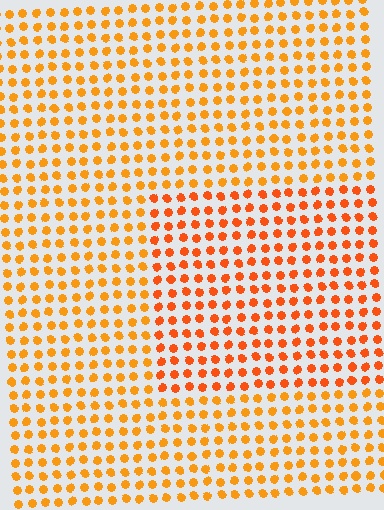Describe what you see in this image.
The image is filled with small orange elements in a uniform arrangement. A rectangle-shaped region is visible where the elements are tinted to a slightly different hue, forming a subtle color boundary.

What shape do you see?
I see a rectangle.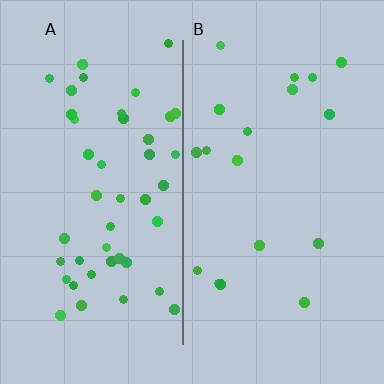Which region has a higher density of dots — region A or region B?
A (the left).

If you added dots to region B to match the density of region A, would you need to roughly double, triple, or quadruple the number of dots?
Approximately triple.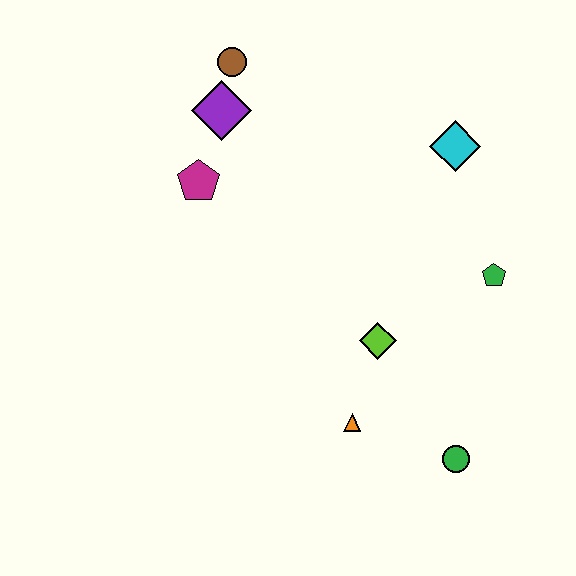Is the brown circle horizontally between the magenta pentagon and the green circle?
Yes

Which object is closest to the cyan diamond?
The green pentagon is closest to the cyan diamond.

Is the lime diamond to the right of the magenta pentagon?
Yes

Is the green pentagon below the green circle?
No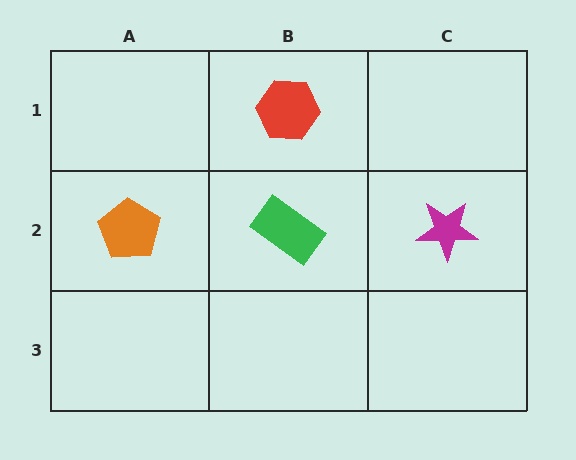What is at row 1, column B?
A red hexagon.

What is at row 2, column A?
An orange pentagon.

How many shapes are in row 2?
3 shapes.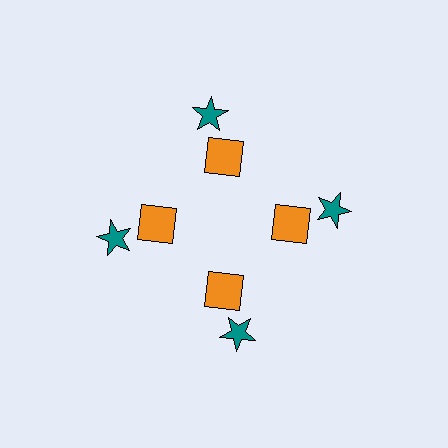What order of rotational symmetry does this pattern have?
This pattern has 4-fold rotational symmetry.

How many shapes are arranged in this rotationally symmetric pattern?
There are 8 shapes, arranged in 4 groups of 2.